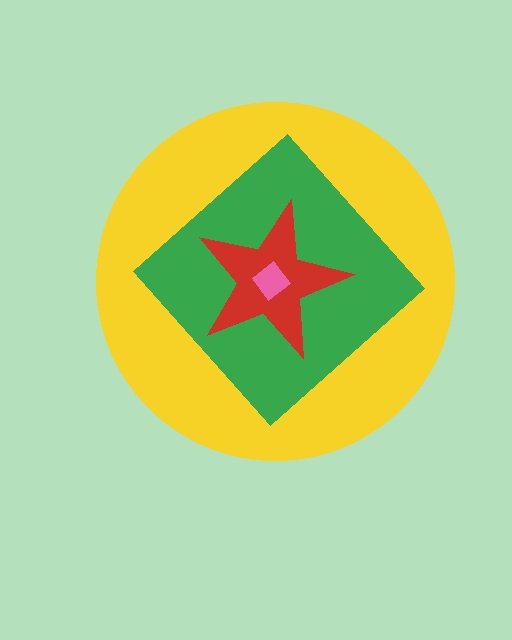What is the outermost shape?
The yellow circle.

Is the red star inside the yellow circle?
Yes.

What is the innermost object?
The pink diamond.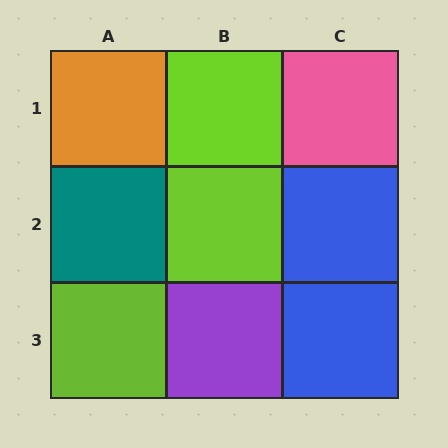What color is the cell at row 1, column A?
Orange.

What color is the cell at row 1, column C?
Pink.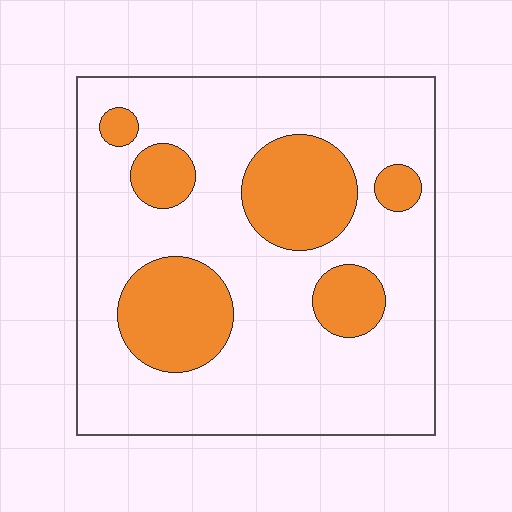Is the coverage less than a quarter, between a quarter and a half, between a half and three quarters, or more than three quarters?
Less than a quarter.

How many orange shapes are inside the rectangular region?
6.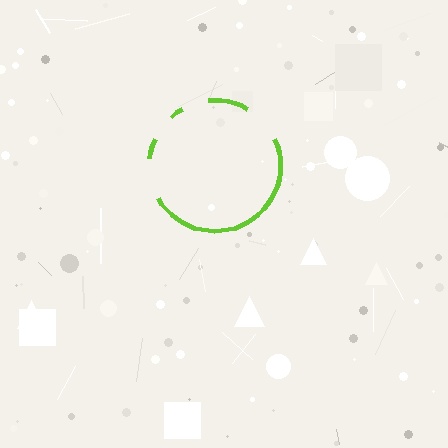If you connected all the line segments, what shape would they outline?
They would outline a circle.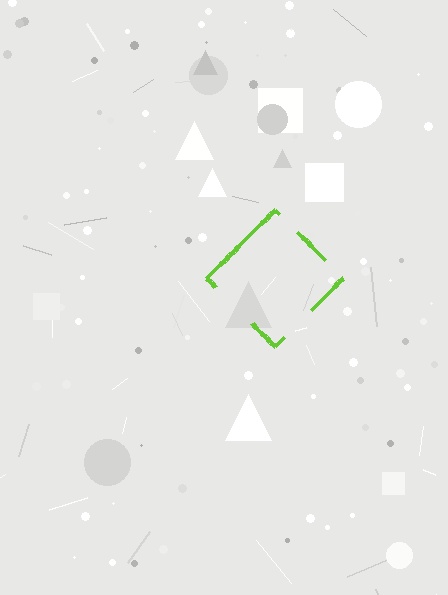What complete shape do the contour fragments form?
The contour fragments form a diamond.